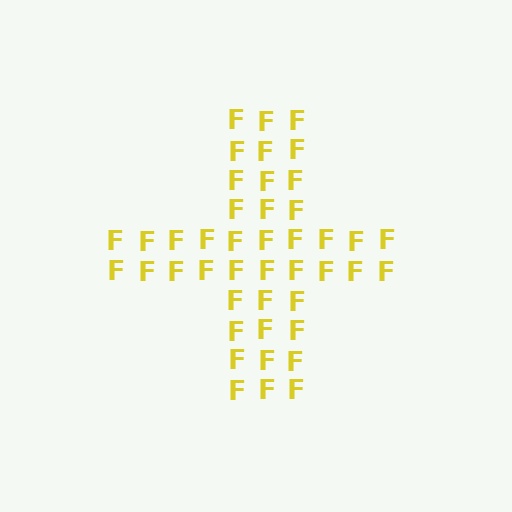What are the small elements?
The small elements are letter F's.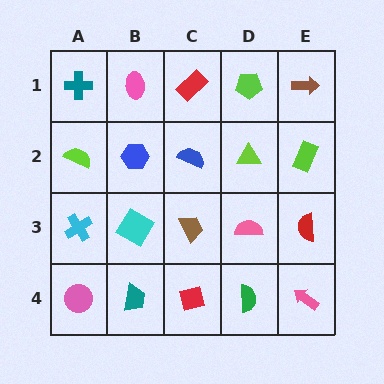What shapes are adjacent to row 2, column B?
A pink ellipse (row 1, column B), a cyan diamond (row 3, column B), a lime semicircle (row 2, column A), a blue semicircle (row 2, column C).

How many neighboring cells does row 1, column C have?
3.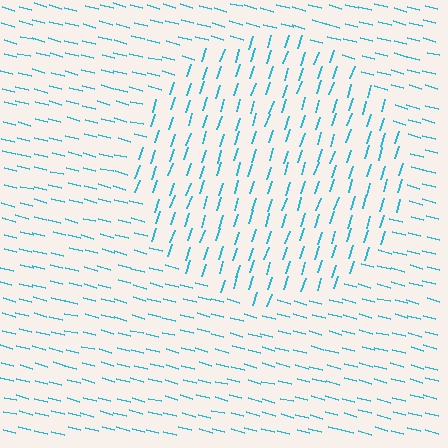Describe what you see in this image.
The image is filled with small cyan line segments. A circle region in the image has lines oriented differently from the surrounding lines, creating a visible texture boundary.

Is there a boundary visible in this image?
Yes, there is a texture boundary formed by a change in line orientation.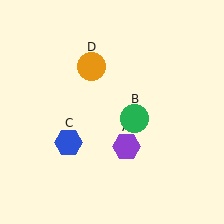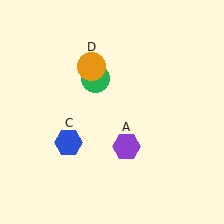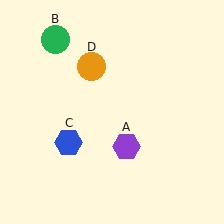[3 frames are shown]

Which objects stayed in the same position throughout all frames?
Purple hexagon (object A) and blue hexagon (object C) and orange circle (object D) remained stationary.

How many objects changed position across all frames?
1 object changed position: green circle (object B).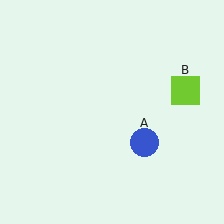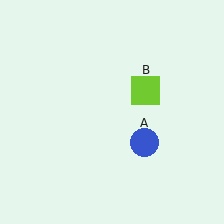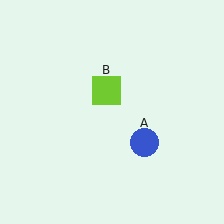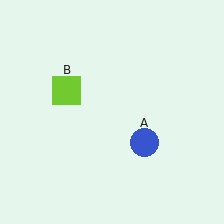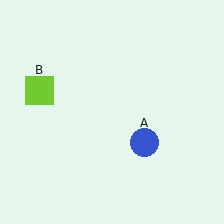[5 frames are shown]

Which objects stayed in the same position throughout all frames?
Blue circle (object A) remained stationary.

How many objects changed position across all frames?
1 object changed position: lime square (object B).